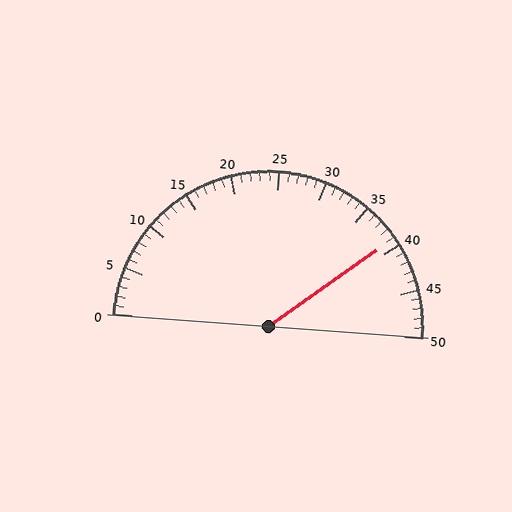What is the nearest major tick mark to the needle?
The nearest major tick mark is 40.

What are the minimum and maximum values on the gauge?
The gauge ranges from 0 to 50.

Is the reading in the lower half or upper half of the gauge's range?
The reading is in the upper half of the range (0 to 50).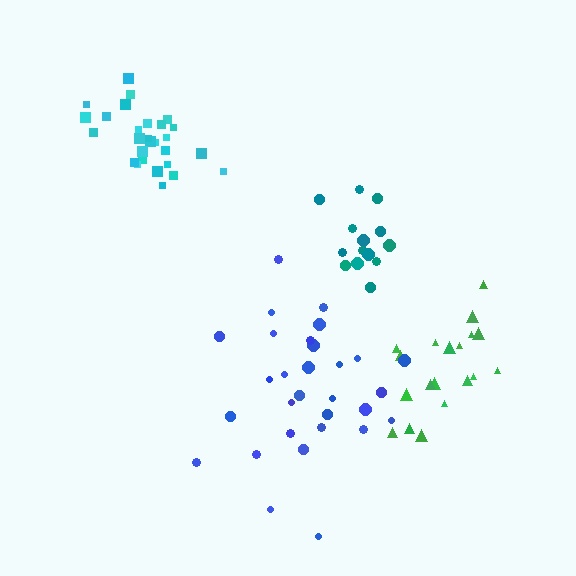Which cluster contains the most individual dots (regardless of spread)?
Blue (30).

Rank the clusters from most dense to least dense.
cyan, teal, green, blue.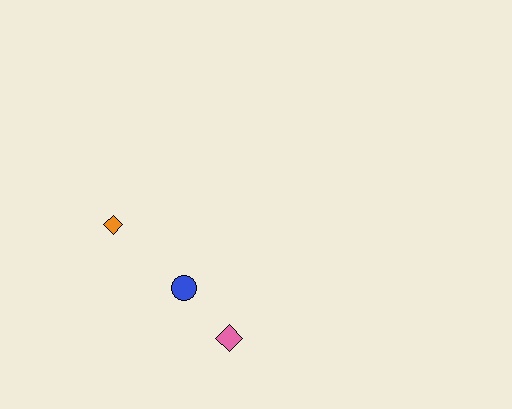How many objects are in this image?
There are 3 objects.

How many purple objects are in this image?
There are no purple objects.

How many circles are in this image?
There is 1 circle.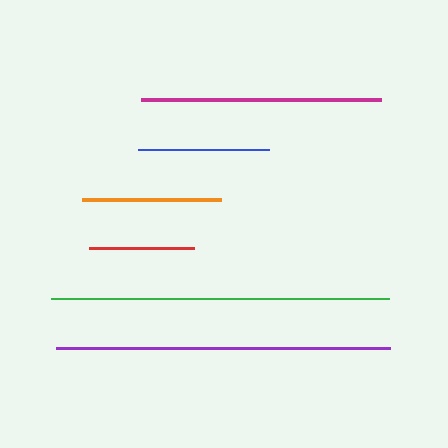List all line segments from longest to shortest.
From longest to shortest: green, purple, magenta, orange, blue, red.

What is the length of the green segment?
The green segment is approximately 338 pixels long.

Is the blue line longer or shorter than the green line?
The green line is longer than the blue line.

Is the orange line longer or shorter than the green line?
The green line is longer than the orange line.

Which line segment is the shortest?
The red line is the shortest at approximately 105 pixels.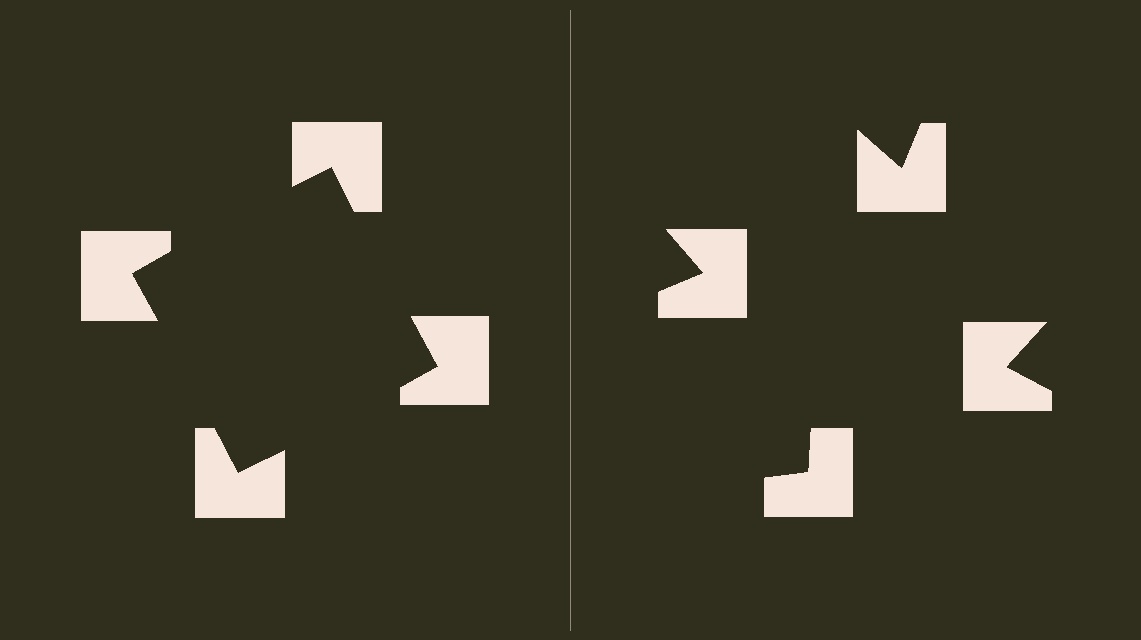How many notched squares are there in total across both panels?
8 — 4 on each side.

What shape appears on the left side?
An illusory square.